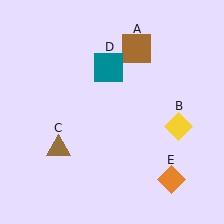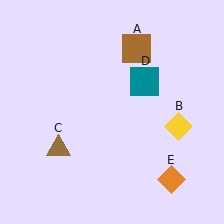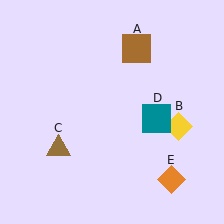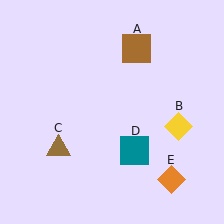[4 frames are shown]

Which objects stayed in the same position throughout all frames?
Brown square (object A) and yellow diamond (object B) and brown triangle (object C) and orange diamond (object E) remained stationary.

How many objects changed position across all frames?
1 object changed position: teal square (object D).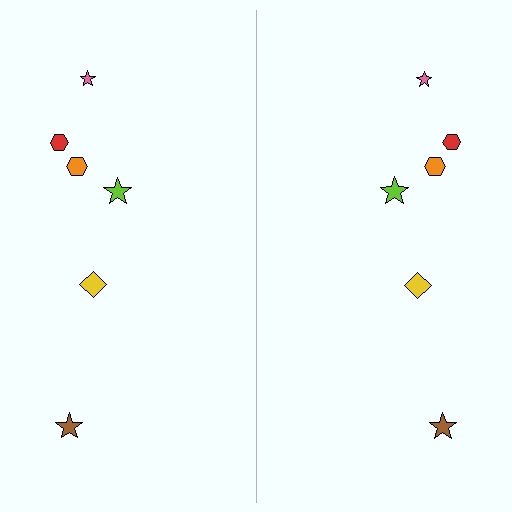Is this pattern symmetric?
Yes, this pattern has bilateral (reflection) symmetry.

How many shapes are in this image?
There are 12 shapes in this image.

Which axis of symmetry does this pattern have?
The pattern has a vertical axis of symmetry running through the center of the image.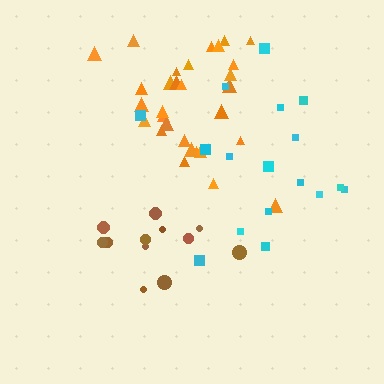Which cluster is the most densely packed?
Orange.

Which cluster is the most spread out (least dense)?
Cyan.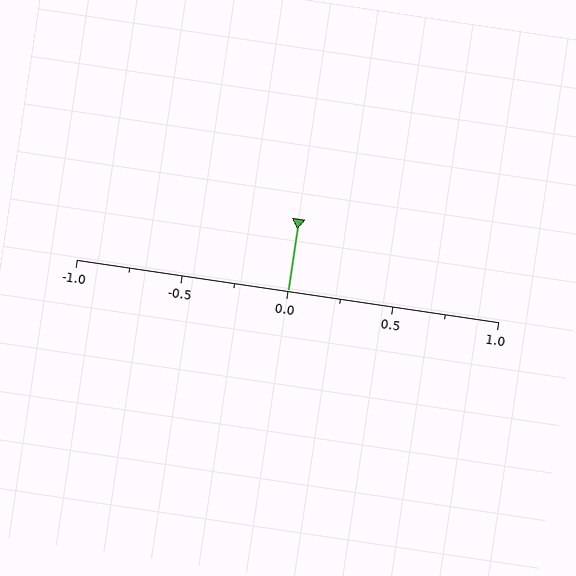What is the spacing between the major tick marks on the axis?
The major ticks are spaced 0.5 apart.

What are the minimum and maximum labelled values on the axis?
The axis runs from -1.0 to 1.0.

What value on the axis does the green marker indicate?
The marker indicates approximately 0.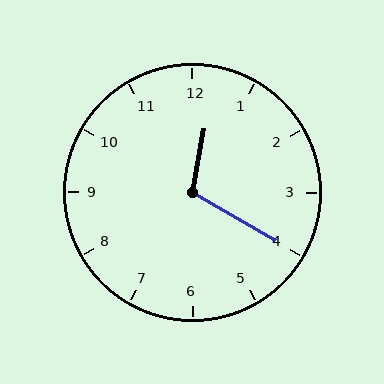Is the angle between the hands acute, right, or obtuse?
It is obtuse.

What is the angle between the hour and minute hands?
Approximately 110 degrees.